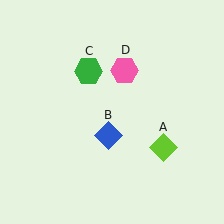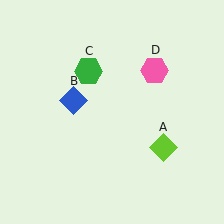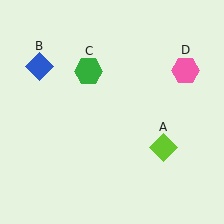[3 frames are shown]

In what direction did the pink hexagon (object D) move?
The pink hexagon (object D) moved right.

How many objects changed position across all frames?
2 objects changed position: blue diamond (object B), pink hexagon (object D).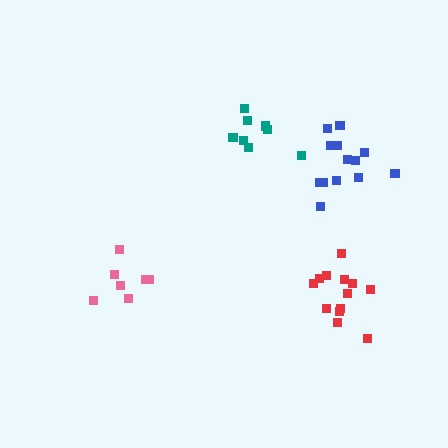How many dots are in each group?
Group 1: 7 dots, Group 2: 13 dots, Group 3: 13 dots, Group 4: 9 dots (42 total).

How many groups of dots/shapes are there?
There are 4 groups.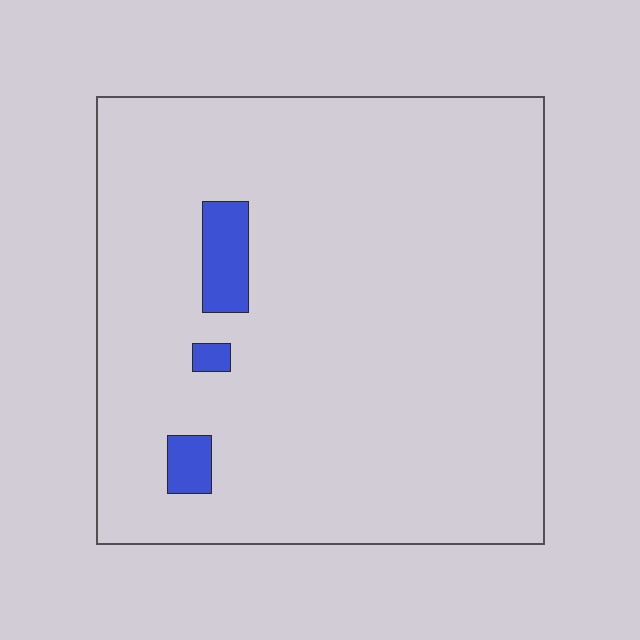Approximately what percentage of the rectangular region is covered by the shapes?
Approximately 5%.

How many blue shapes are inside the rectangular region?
3.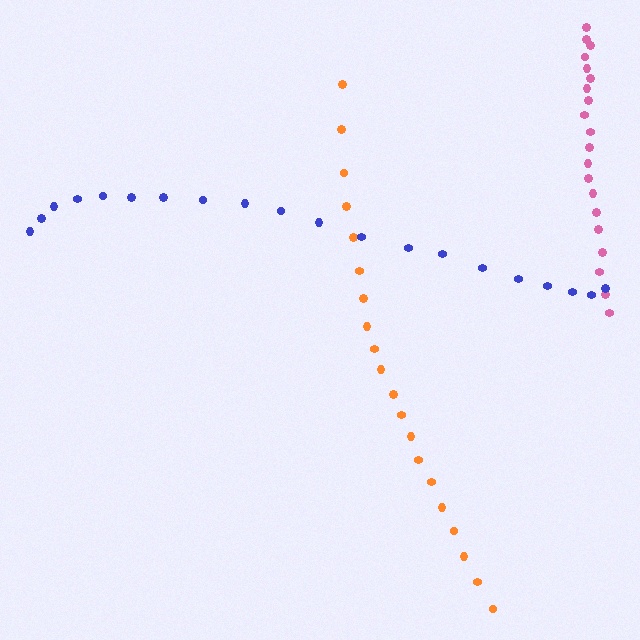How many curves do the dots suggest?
There are 3 distinct paths.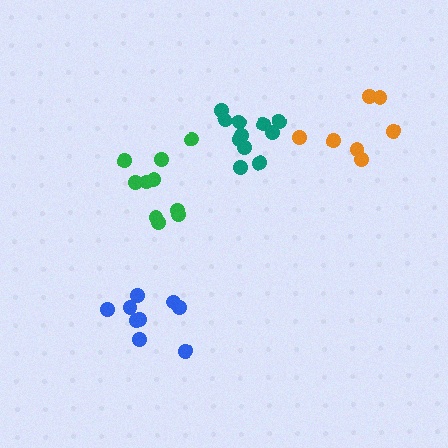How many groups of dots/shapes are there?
There are 4 groups.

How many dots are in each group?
Group 1: 10 dots, Group 2: 11 dots, Group 3: 9 dots, Group 4: 7 dots (37 total).